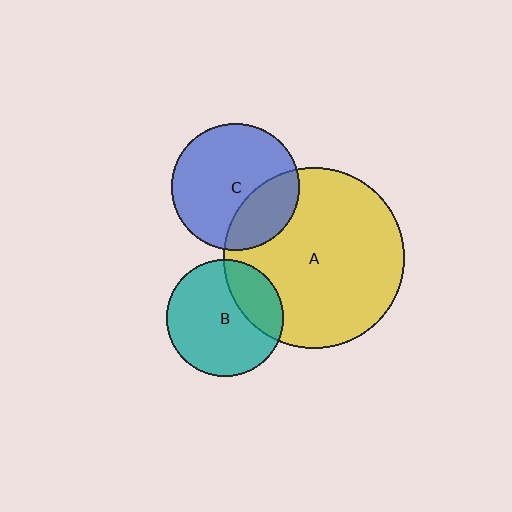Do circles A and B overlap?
Yes.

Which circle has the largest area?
Circle A (yellow).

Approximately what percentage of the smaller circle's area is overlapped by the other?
Approximately 25%.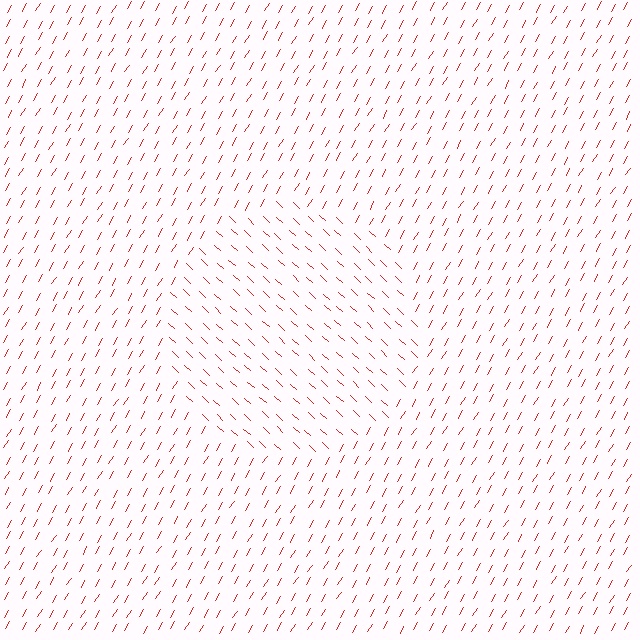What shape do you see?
I see a circle.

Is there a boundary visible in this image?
Yes, there is a texture boundary formed by a change in line orientation.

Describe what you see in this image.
The image is filled with small red line segments. A circle region in the image has lines oriented differently from the surrounding lines, creating a visible texture boundary.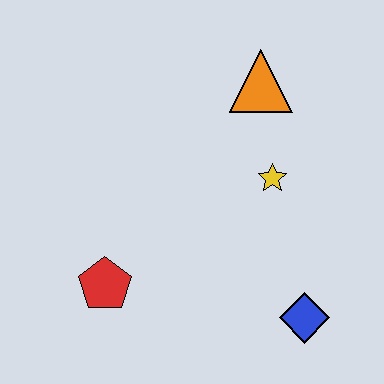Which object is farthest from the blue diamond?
The orange triangle is farthest from the blue diamond.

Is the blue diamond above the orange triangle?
No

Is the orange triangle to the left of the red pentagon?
No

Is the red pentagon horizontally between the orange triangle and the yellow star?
No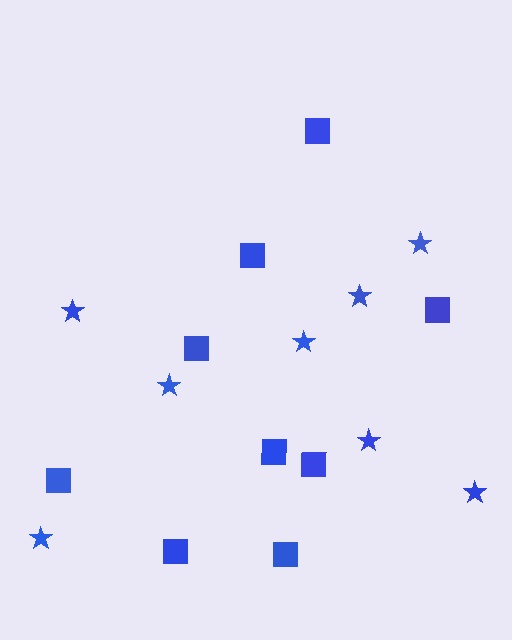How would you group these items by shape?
There are 2 groups: one group of stars (8) and one group of squares (9).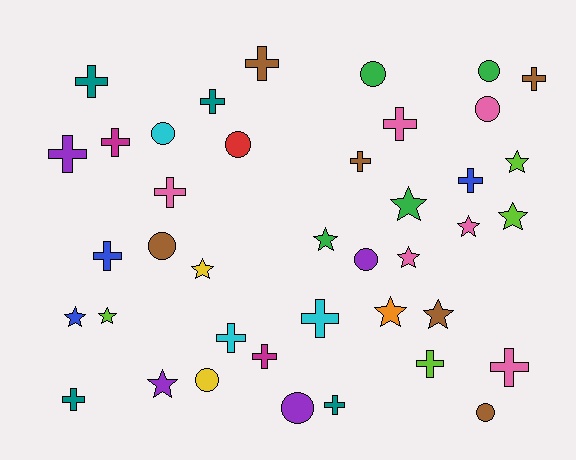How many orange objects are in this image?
There is 1 orange object.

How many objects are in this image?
There are 40 objects.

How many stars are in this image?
There are 12 stars.